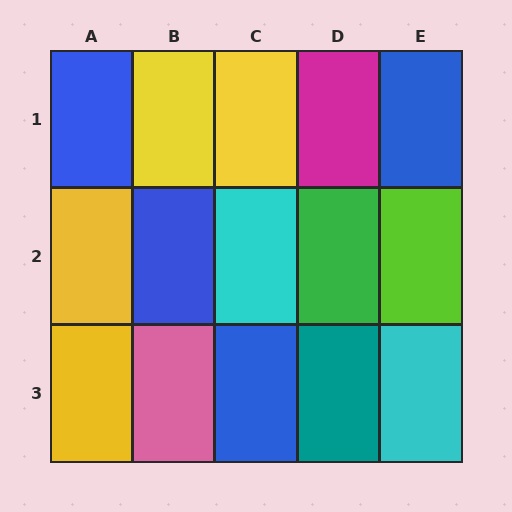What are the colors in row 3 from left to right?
Yellow, pink, blue, teal, cyan.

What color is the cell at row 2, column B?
Blue.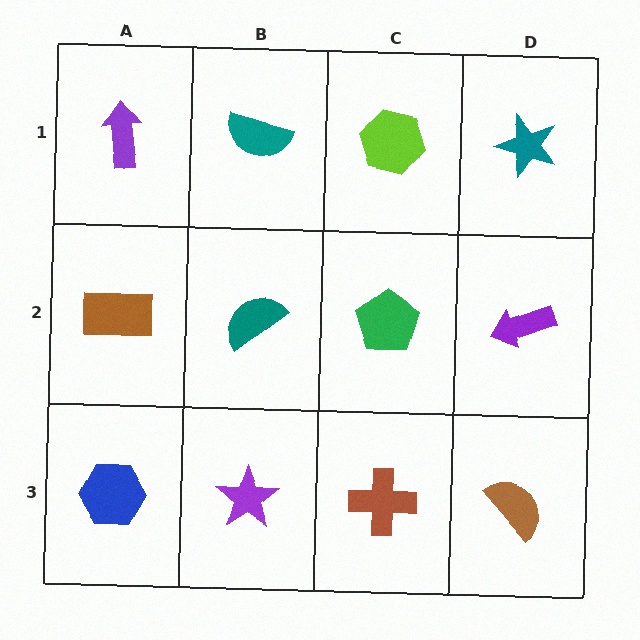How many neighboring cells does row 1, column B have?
3.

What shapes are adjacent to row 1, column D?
A purple arrow (row 2, column D), a lime hexagon (row 1, column C).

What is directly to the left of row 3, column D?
A brown cross.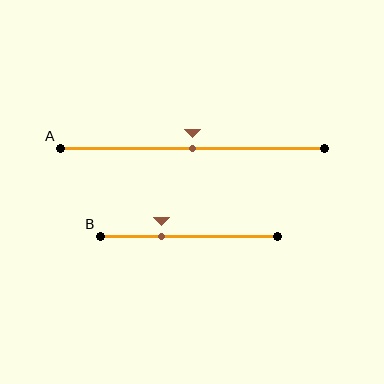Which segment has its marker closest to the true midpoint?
Segment A has its marker closest to the true midpoint.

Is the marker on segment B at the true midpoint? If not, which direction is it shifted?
No, the marker on segment B is shifted to the left by about 16% of the segment length.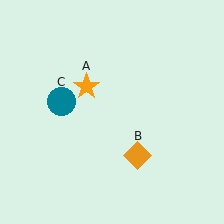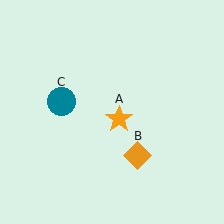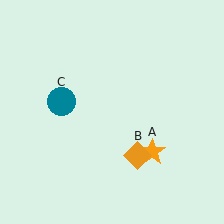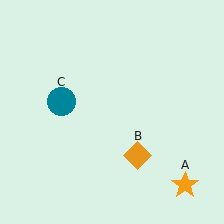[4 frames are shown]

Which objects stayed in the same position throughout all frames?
Orange diamond (object B) and teal circle (object C) remained stationary.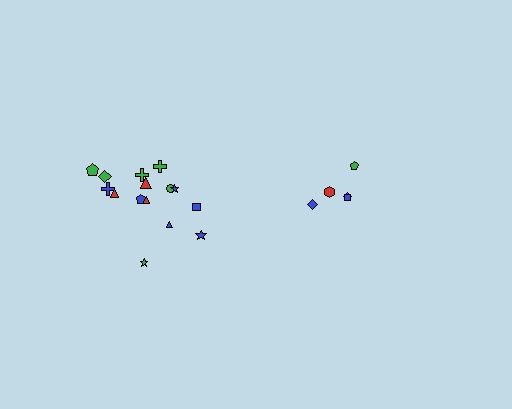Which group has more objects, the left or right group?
The left group.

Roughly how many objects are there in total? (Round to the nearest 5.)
Roughly 20 objects in total.